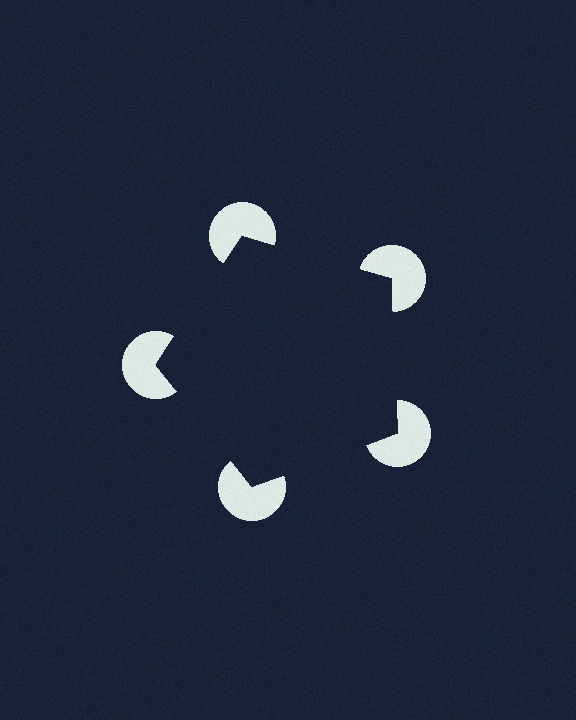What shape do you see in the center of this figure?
An illusory pentagon — its edges are inferred from the aligned wedge cuts in the pac-man discs, not physically drawn.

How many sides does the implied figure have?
5 sides.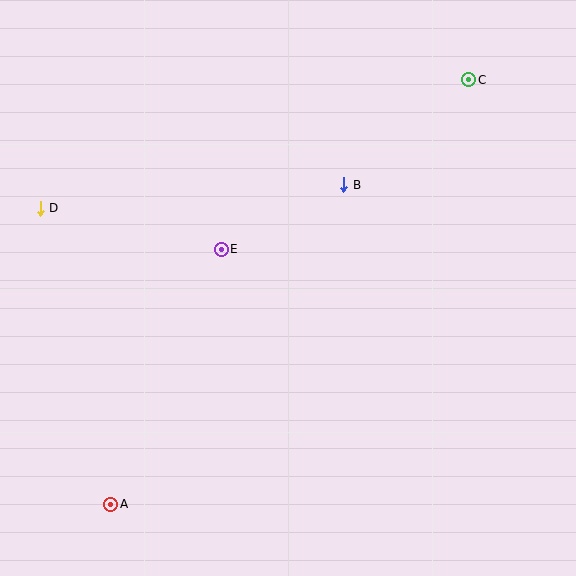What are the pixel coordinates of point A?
Point A is at (111, 504).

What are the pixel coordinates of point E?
Point E is at (221, 249).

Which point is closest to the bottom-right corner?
Point B is closest to the bottom-right corner.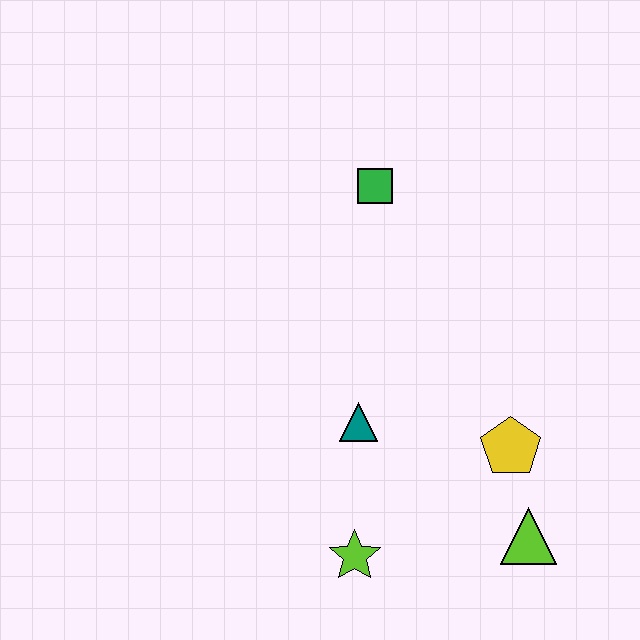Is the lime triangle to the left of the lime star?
No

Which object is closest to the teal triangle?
The lime star is closest to the teal triangle.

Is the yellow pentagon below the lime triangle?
No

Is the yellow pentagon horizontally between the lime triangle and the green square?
Yes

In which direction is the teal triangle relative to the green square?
The teal triangle is below the green square.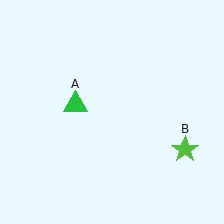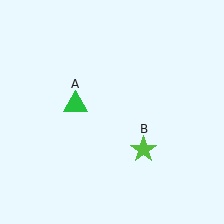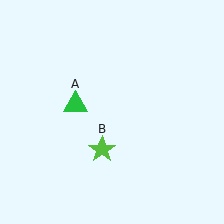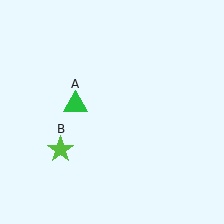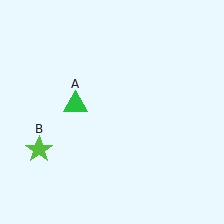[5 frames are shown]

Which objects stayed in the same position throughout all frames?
Green triangle (object A) remained stationary.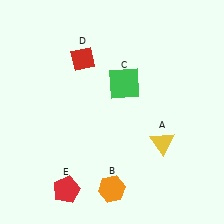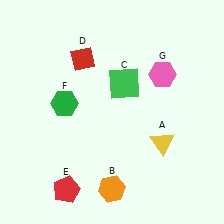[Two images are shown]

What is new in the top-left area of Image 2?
A green hexagon (F) was added in the top-left area of Image 2.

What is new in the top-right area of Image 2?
A pink hexagon (G) was added in the top-right area of Image 2.